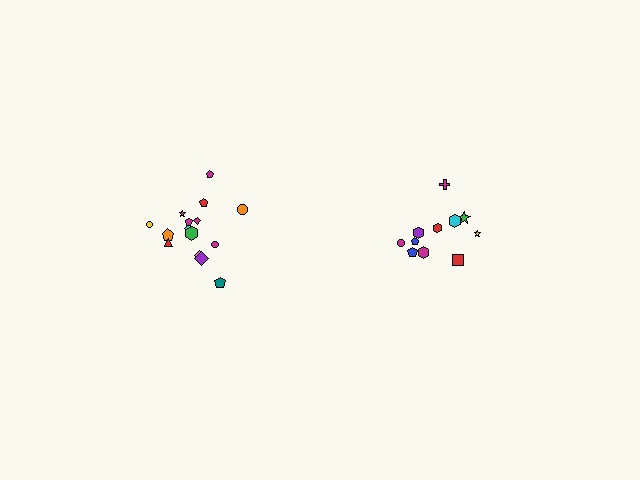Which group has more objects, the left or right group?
The left group.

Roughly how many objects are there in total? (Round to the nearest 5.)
Roughly 25 objects in total.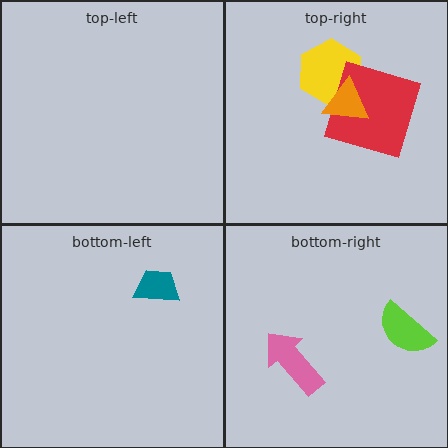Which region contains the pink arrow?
The bottom-right region.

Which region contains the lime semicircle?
The bottom-right region.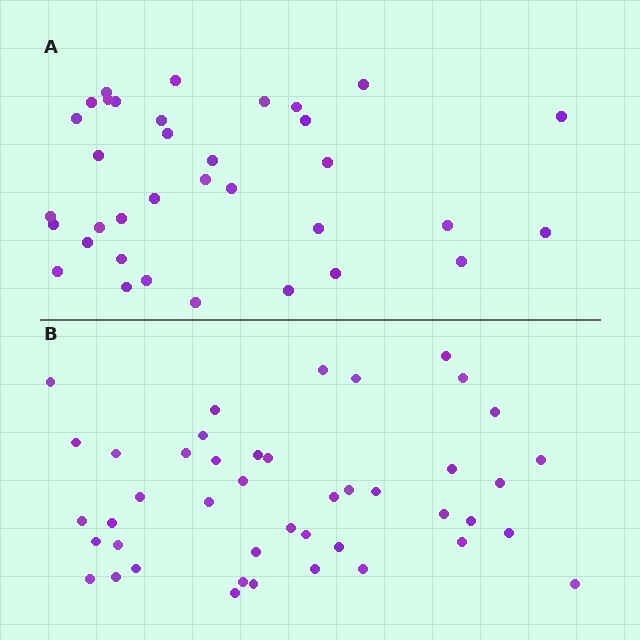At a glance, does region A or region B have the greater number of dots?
Region B (the bottom region) has more dots.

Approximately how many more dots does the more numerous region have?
Region B has roughly 8 or so more dots than region A.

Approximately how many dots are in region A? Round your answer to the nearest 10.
About 40 dots. (The exact count is 35, which rounds to 40.)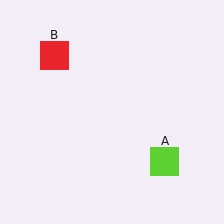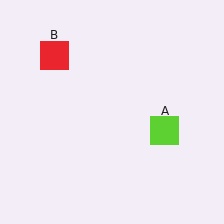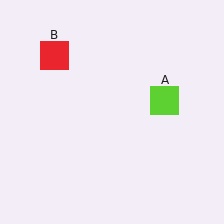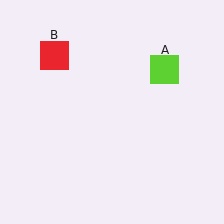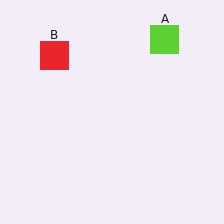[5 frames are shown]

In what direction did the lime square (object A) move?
The lime square (object A) moved up.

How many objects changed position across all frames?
1 object changed position: lime square (object A).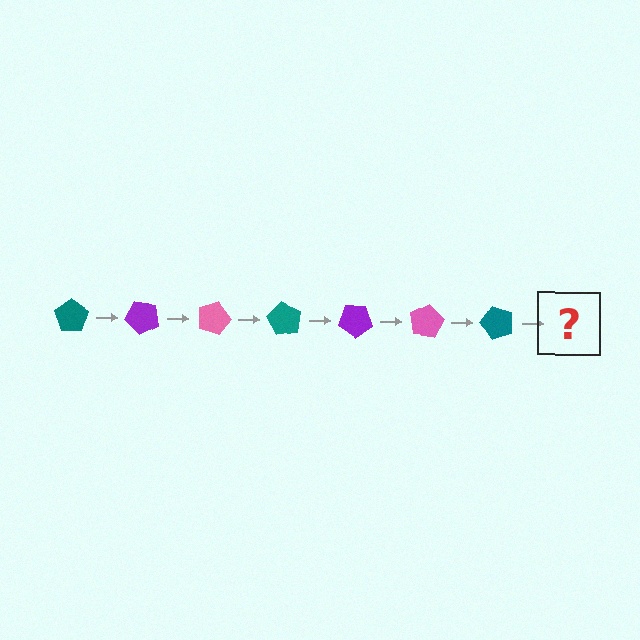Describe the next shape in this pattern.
It should be a purple pentagon, rotated 315 degrees from the start.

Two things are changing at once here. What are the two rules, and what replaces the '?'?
The two rules are that it rotates 45 degrees each step and the color cycles through teal, purple, and pink. The '?' should be a purple pentagon, rotated 315 degrees from the start.